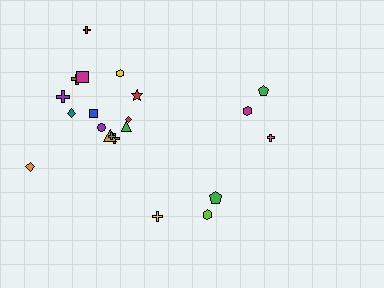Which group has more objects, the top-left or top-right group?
The top-left group.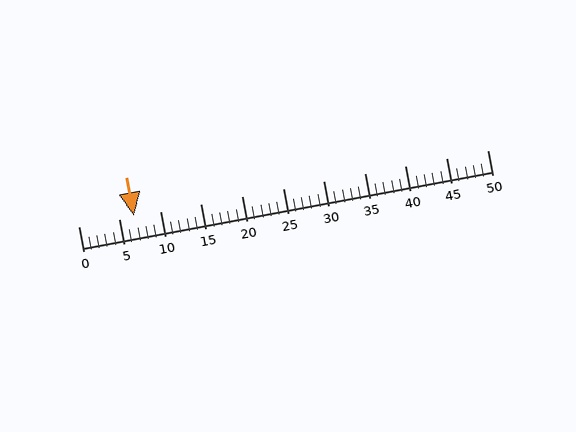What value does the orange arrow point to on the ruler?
The orange arrow points to approximately 7.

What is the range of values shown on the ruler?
The ruler shows values from 0 to 50.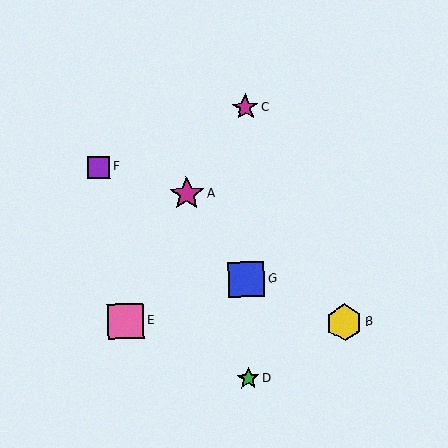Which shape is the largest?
The yellow hexagon (labeled B) is the largest.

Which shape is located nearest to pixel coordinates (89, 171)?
The purple square (labeled F) at (99, 167) is nearest to that location.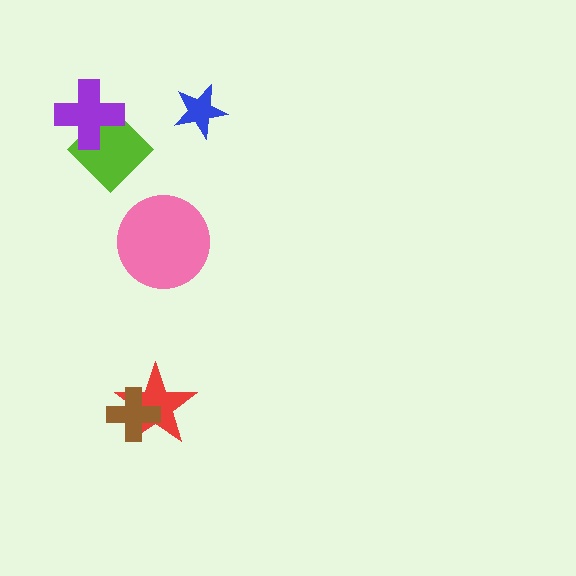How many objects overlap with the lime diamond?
1 object overlaps with the lime diamond.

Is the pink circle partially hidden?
No, no other shape covers it.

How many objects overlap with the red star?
1 object overlaps with the red star.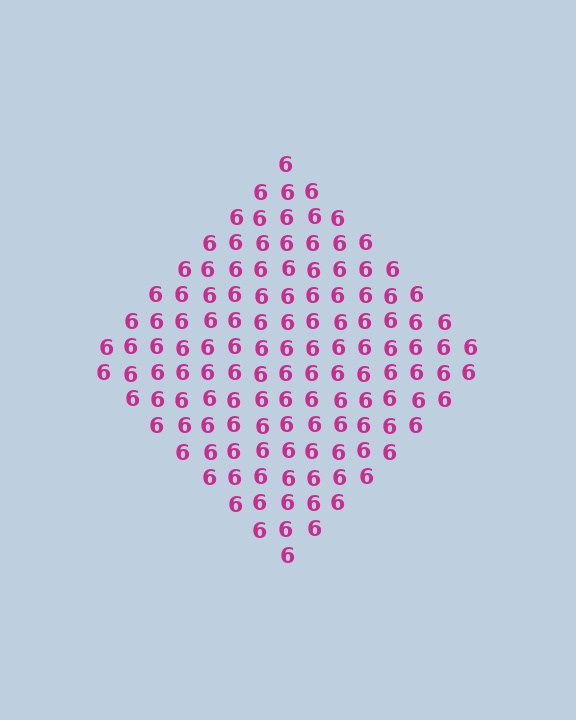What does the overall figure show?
The overall figure shows a diamond.